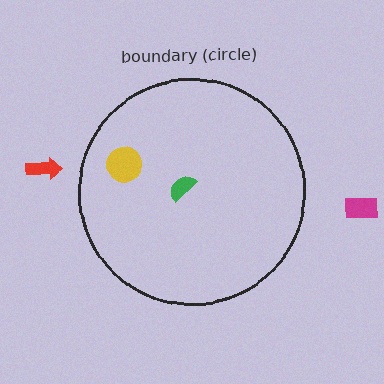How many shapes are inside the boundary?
2 inside, 2 outside.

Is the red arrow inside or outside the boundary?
Outside.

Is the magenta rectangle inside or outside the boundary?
Outside.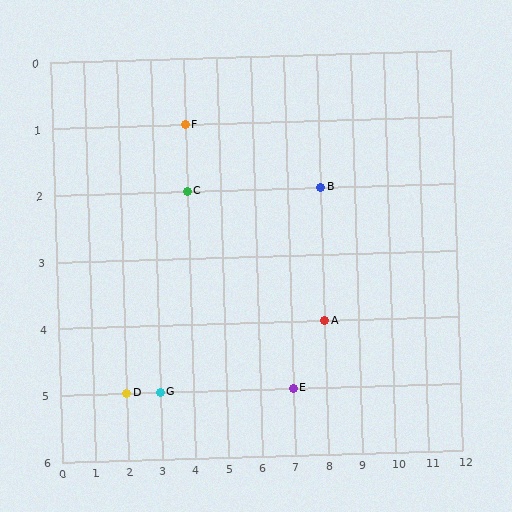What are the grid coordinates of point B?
Point B is at grid coordinates (8, 2).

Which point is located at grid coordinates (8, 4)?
Point A is at (8, 4).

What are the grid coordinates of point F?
Point F is at grid coordinates (4, 1).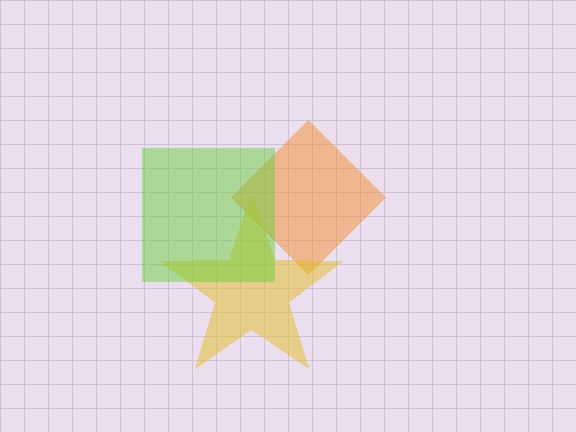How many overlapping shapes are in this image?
There are 3 overlapping shapes in the image.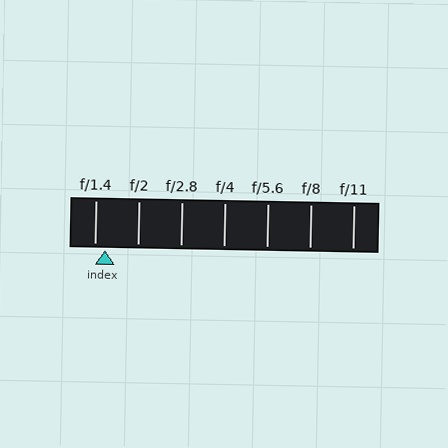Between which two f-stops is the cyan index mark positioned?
The index mark is between f/1.4 and f/2.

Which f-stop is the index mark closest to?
The index mark is closest to f/1.4.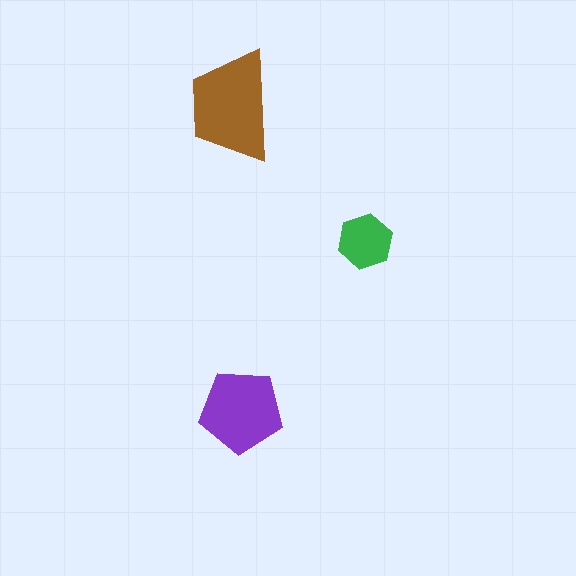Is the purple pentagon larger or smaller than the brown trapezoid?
Smaller.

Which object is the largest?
The brown trapezoid.